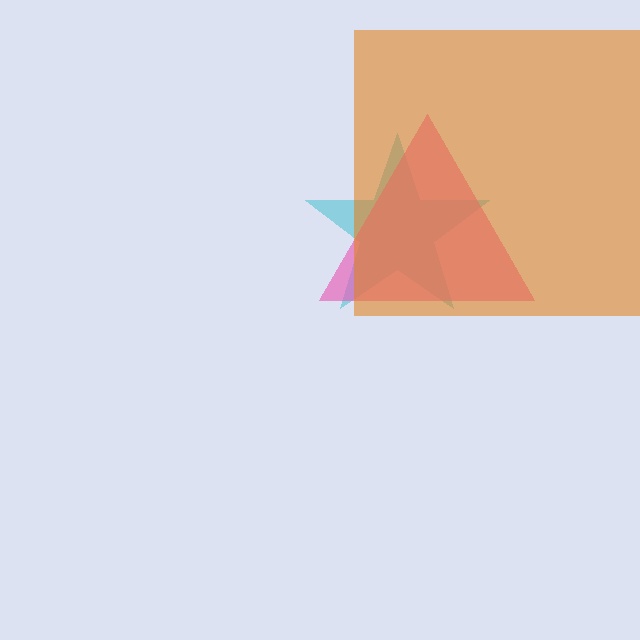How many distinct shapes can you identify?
There are 3 distinct shapes: a cyan star, a pink triangle, an orange square.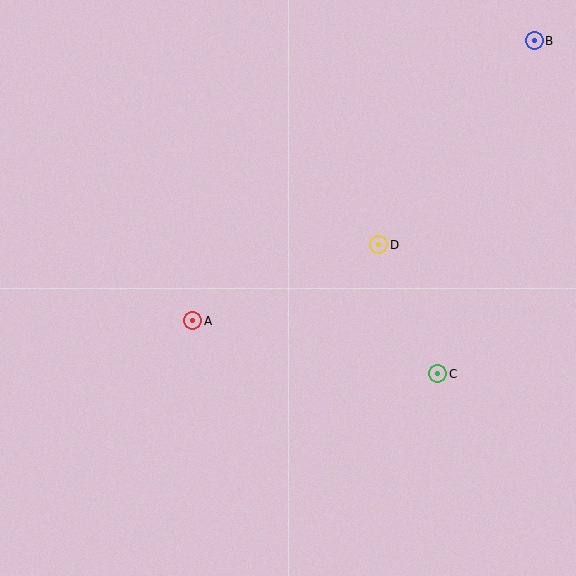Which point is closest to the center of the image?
Point A at (193, 321) is closest to the center.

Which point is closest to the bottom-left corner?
Point A is closest to the bottom-left corner.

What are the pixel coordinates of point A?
Point A is at (193, 321).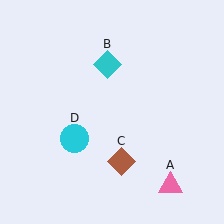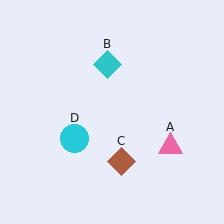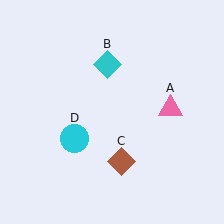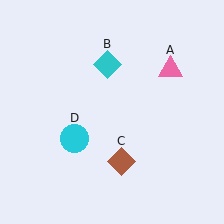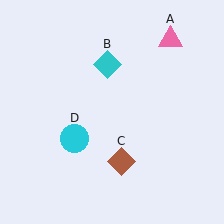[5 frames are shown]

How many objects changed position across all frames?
1 object changed position: pink triangle (object A).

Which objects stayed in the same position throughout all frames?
Cyan diamond (object B) and brown diamond (object C) and cyan circle (object D) remained stationary.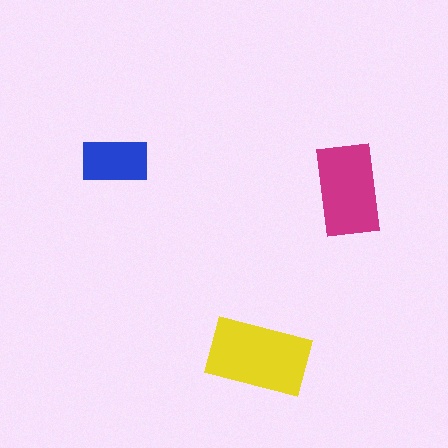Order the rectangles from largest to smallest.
the yellow one, the magenta one, the blue one.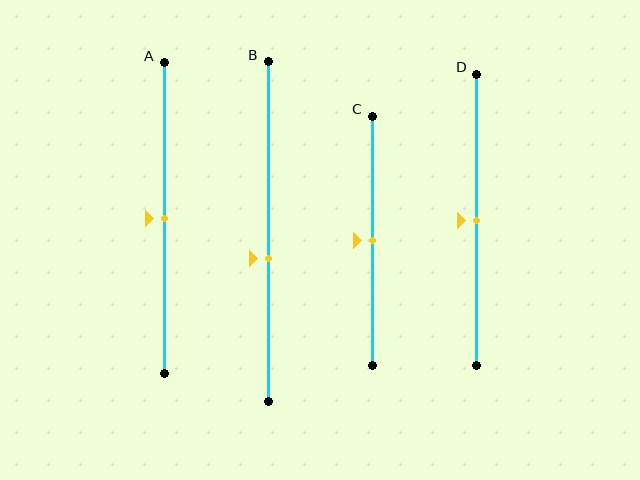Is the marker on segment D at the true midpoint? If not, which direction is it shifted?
Yes, the marker on segment D is at the true midpoint.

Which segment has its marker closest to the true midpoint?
Segment A has its marker closest to the true midpoint.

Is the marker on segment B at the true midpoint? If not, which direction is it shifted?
No, the marker on segment B is shifted downward by about 8% of the segment length.